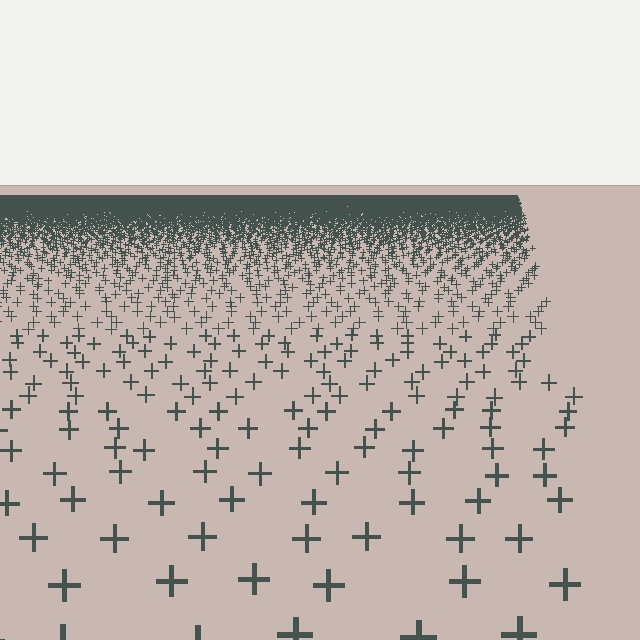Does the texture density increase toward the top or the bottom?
Density increases toward the top.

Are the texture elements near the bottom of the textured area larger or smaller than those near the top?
Larger. Near the bottom, elements are closer to the viewer and appear at a bigger on-screen size.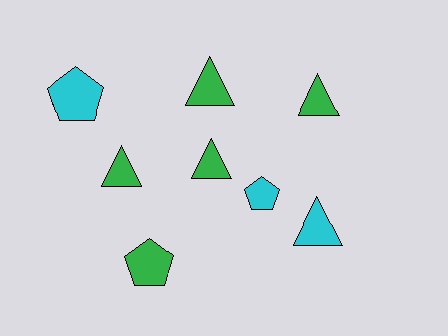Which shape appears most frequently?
Triangle, with 5 objects.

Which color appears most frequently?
Green, with 5 objects.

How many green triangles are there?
There are 4 green triangles.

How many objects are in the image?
There are 8 objects.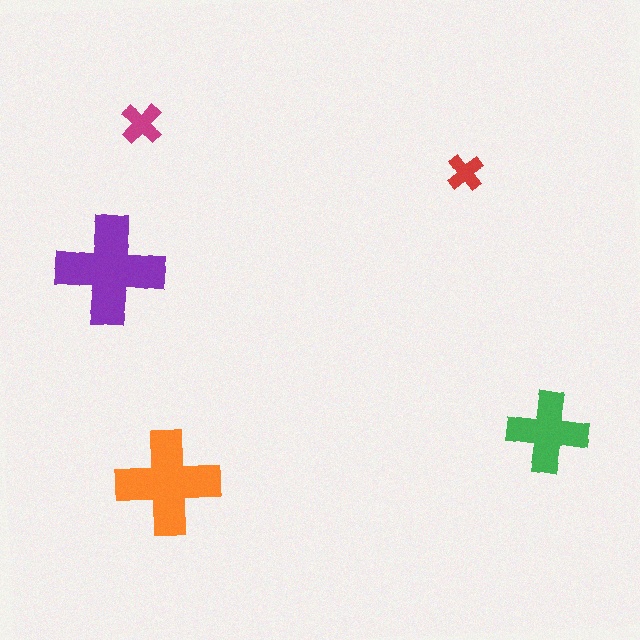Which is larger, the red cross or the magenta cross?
The magenta one.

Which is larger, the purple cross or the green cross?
The purple one.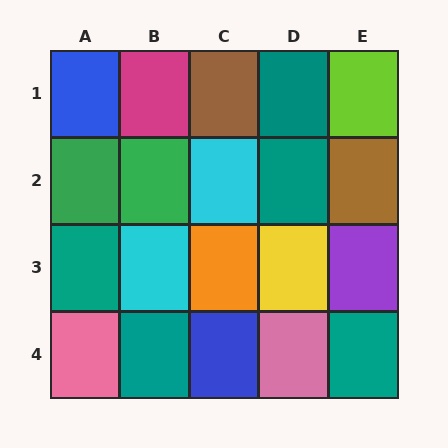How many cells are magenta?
1 cell is magenta.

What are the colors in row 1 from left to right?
Blue, magenta, brown, teal, lime.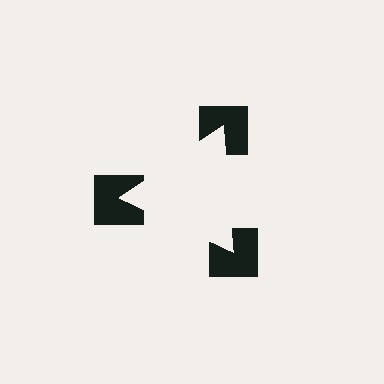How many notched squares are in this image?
There are 3 — one at each vertex of the illusory triangle.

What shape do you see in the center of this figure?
An illusory triangle — its edges are inferred from the aligned wedge cuts in the notched squares, not physically drawn.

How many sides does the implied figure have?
3 sides.